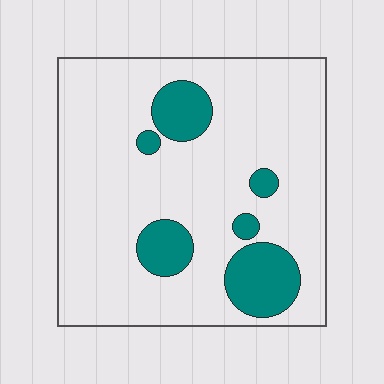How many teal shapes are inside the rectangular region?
6.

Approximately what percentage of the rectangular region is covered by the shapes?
Approximately 15%.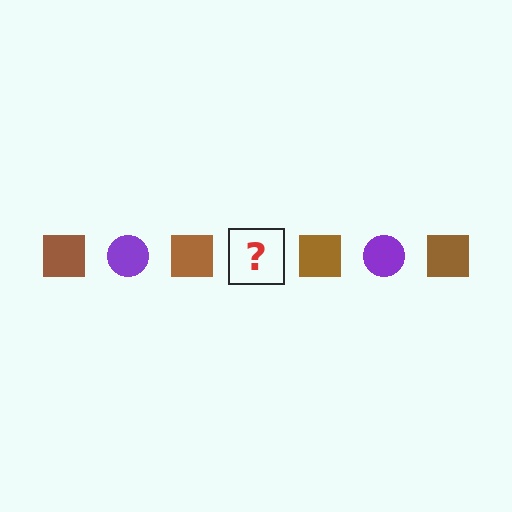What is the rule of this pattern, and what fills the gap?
The rule is that the pattern alternates between brown square and purple circle. The gap should be filled with a purple circle.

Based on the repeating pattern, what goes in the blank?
The blank should be a purple circle.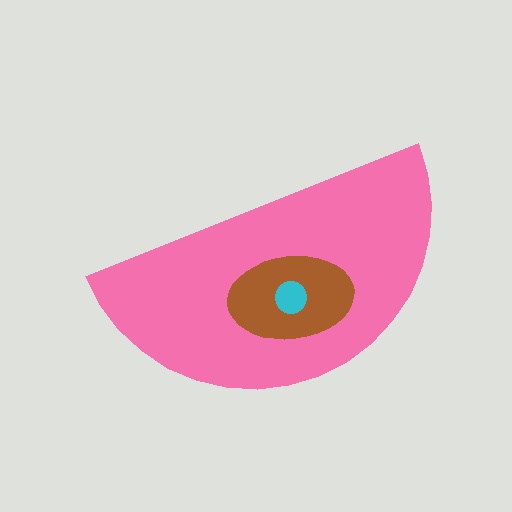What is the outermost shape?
The pink semicircle.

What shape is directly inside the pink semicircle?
The brown ellipse.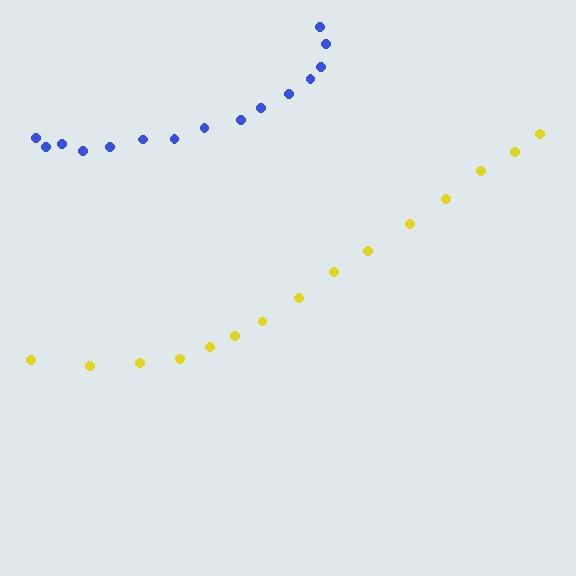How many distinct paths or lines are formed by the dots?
There are 2 distinct paths.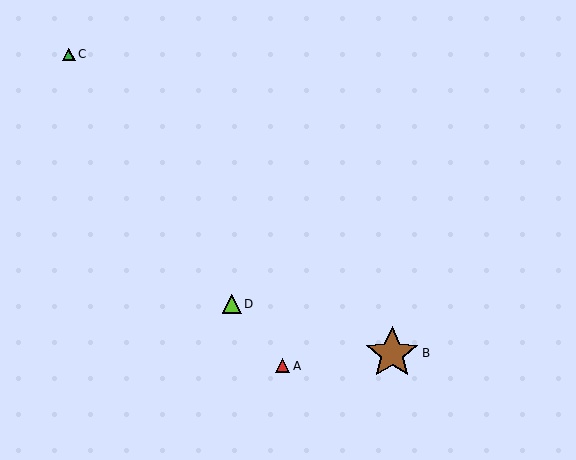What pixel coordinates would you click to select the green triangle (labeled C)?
Click at (69, 54) to select the green triangle C.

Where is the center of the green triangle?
The center of the green triangle is at (69, 54).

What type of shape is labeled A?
Shape A is a red triangle.